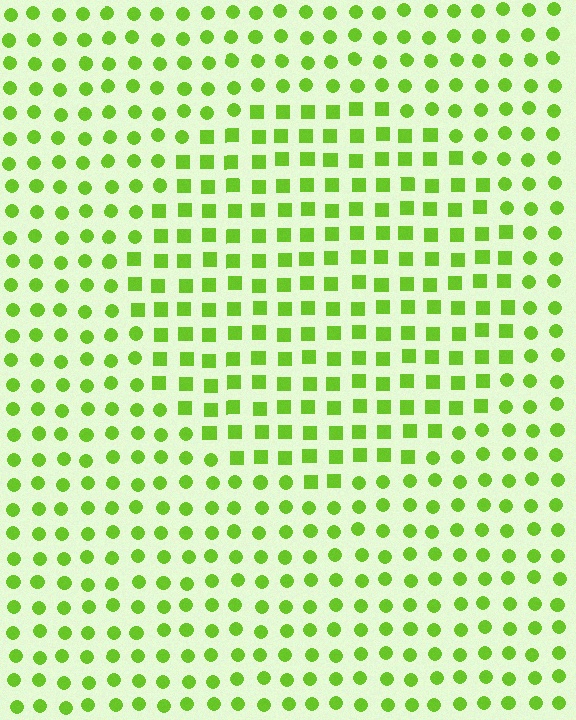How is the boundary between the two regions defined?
The boundary is defined by a change in element shape: squares inside vs. circles outside. All elements share the same color and spacing.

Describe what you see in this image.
The image is filled with small lime elements arranged in a uniform grid. A circle-shaped region contains squares, while the surrounding area contains circles. The boundary is defined purely by the change in element shape.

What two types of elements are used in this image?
The image uses squares inside the circle region and circles outside it.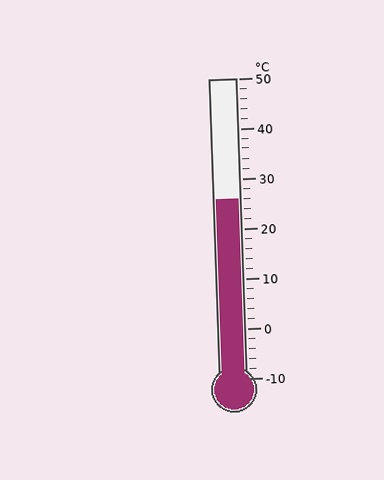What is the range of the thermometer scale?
The thermometer scale ranges from -10°C to 50°C.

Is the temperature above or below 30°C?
The temperature is below 30°C.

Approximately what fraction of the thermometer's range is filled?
The thermometer is filled to approximately 60% of its range.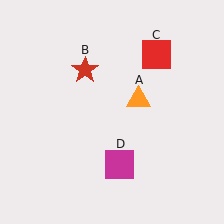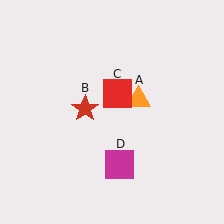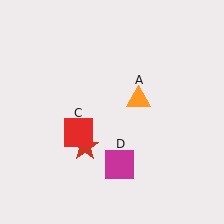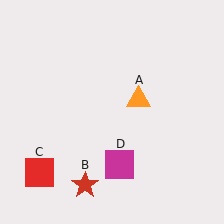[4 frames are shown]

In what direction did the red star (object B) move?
The red star (object B) moved down.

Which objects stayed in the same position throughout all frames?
Orange triangle (object A) and magenta square (object D) remained stationary.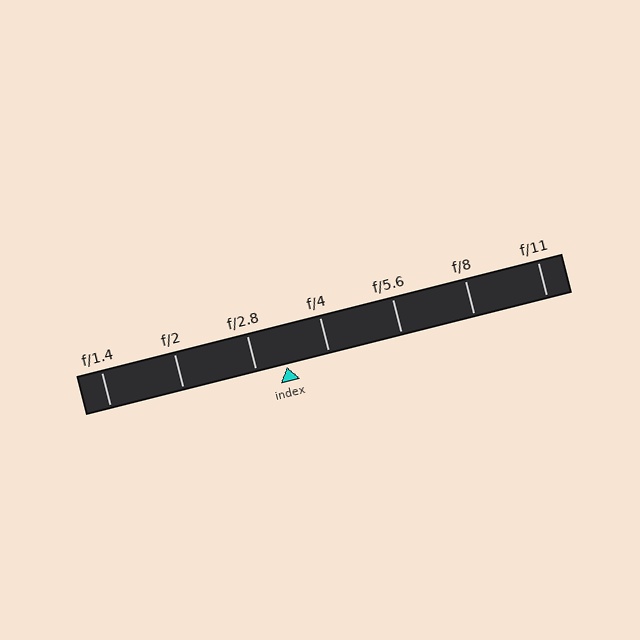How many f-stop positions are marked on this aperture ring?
There are 7 f-stop positions marked.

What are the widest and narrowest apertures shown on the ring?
The widest aperture shown is f/1.4 and the narrowest is f/11.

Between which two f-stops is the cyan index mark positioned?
The index mark is between f/2.8 and f/4.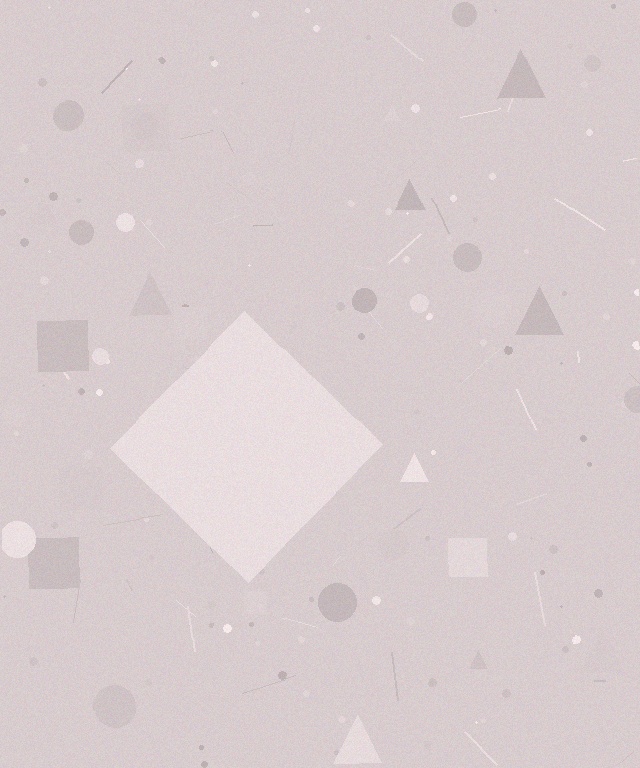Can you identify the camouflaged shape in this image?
The camouflaged shape is a diamond.